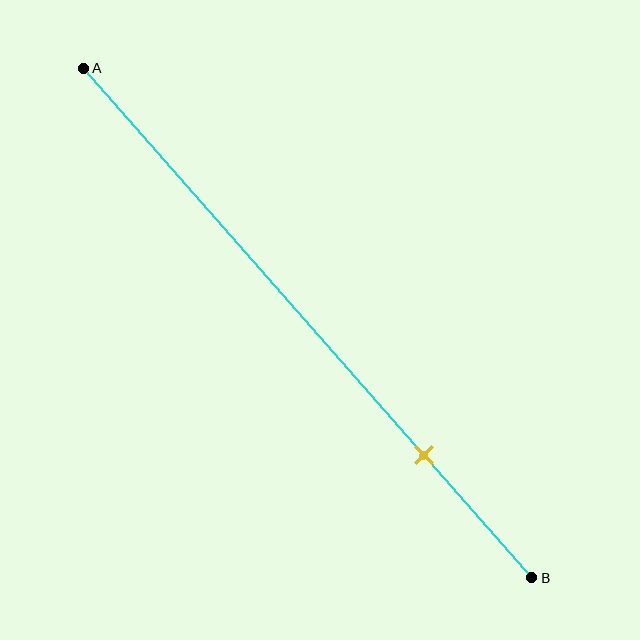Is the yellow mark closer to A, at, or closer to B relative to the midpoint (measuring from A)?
The yellow mark is closer to point B than the midpoint of segment AB.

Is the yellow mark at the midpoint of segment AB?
No, the mark is at about 75% from A, not at the 50% midpoint.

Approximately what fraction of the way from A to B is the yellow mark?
The yellow mark is approximately 75% of the way from A to B.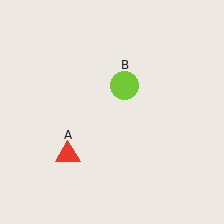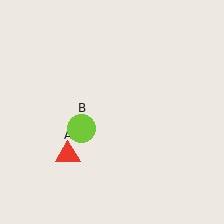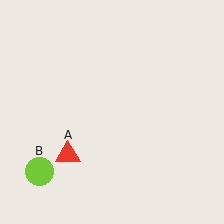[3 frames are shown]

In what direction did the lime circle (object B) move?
The lime circle (object B) moved down and to the left.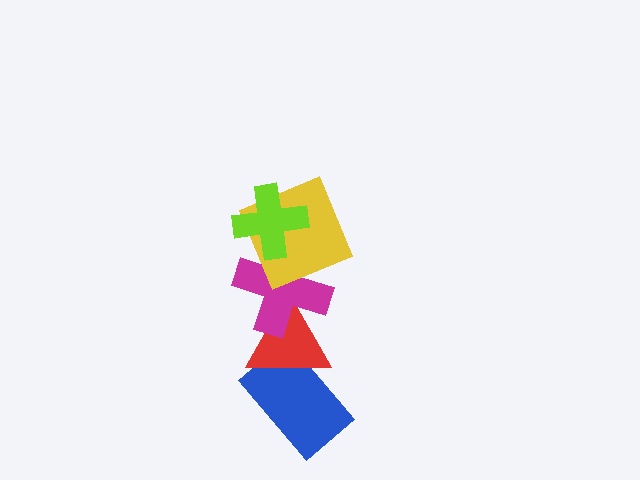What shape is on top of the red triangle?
The magenta cross is on top of the red triangle.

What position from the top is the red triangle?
The red triangle is 4th from the top.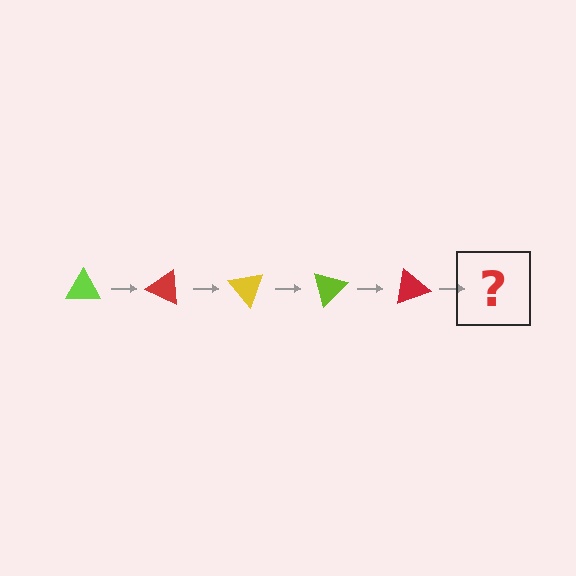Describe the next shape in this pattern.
It should be a yellow triangle, rotated 125 degrees from the start.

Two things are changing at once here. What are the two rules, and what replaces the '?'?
The two rules are that it rotates 25 degrees each step and the color cycles through lime, red, and yellow. The '?' should be a yellow triangle, rotated 125 degrees from the start.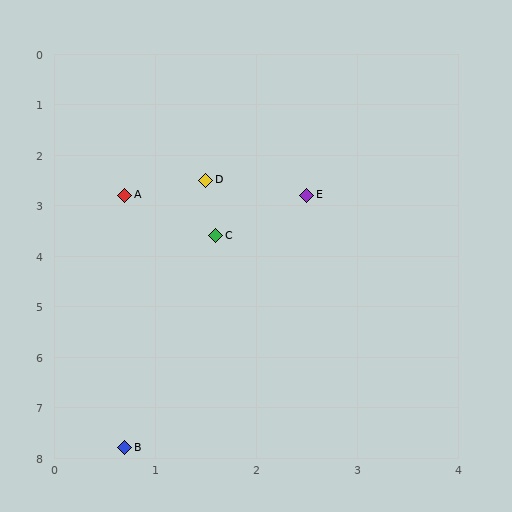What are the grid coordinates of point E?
Point E is at approximately (2.5, 2.8).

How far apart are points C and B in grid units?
Points C and B are about 4.3 grid units apart.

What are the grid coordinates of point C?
Point C is at approximately (1.6, 3.6).